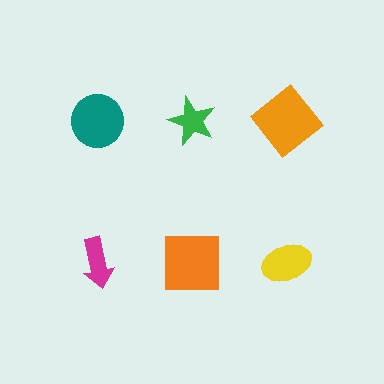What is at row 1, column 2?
A green star.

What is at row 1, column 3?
An orange diamond.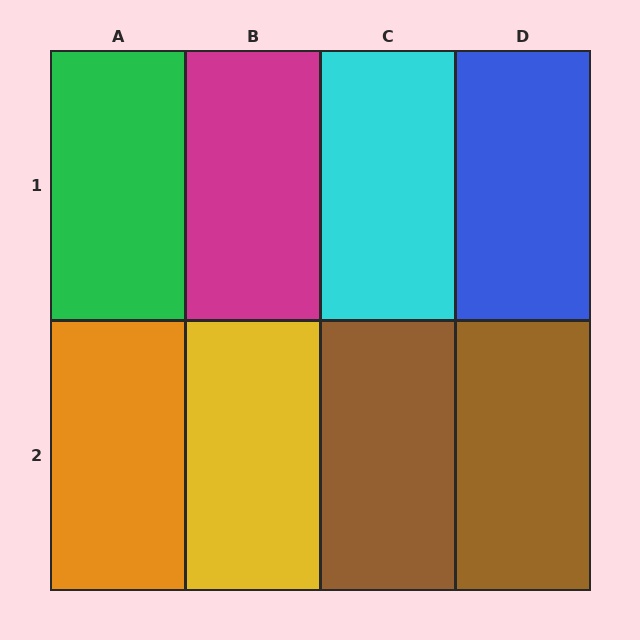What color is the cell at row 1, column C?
Cyan.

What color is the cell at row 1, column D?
Blue.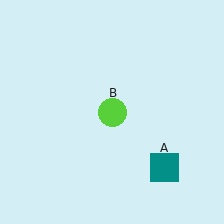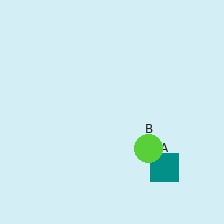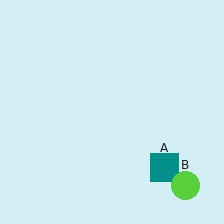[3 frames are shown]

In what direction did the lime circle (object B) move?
The lime circle (object B) moved down and to the right.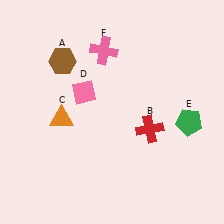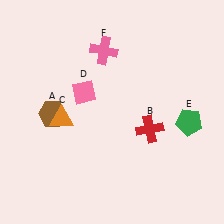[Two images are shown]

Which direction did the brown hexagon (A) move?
The brown hexagon (A) moved down.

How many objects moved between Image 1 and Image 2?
1 object moved between the two images.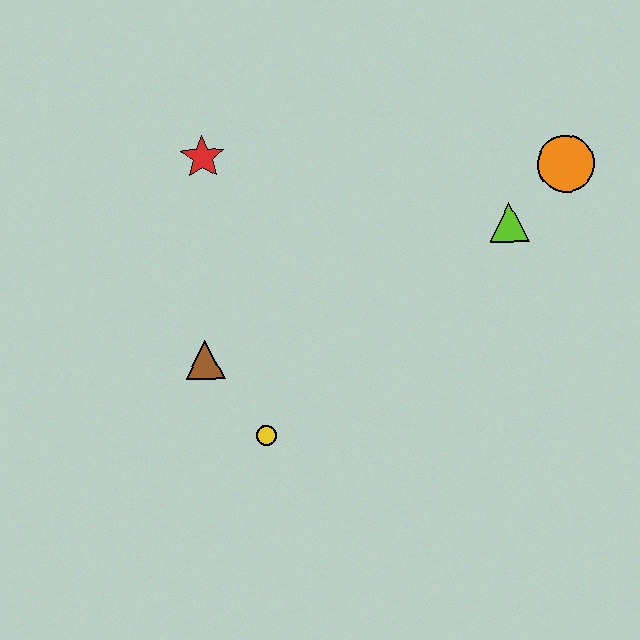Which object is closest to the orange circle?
The lime triangle is closest to the orange circle.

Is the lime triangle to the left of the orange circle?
Yes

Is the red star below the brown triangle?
No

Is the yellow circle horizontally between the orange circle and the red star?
Yes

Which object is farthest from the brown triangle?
The orange circle is farthest from the brown triangle.